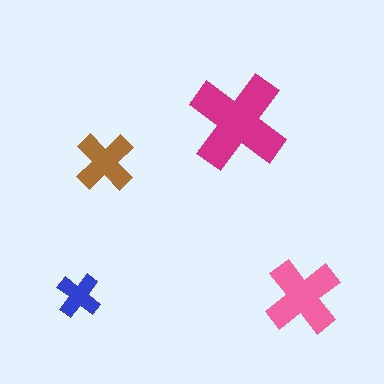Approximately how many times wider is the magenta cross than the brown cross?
About 1.5 times wider.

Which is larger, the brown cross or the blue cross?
The brown one.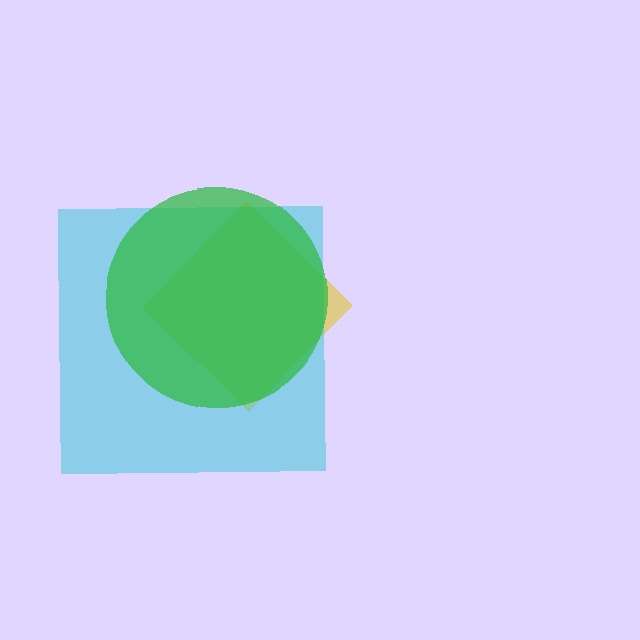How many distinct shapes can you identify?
There are 3 distinct shapes: a yellow diamond, a cyan square, a green circle.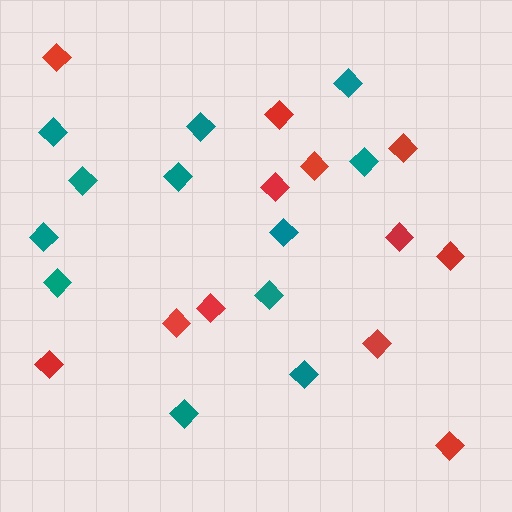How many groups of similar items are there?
There are 2 groups: one group of teal diamonds (12) and one group of red diamonds (12).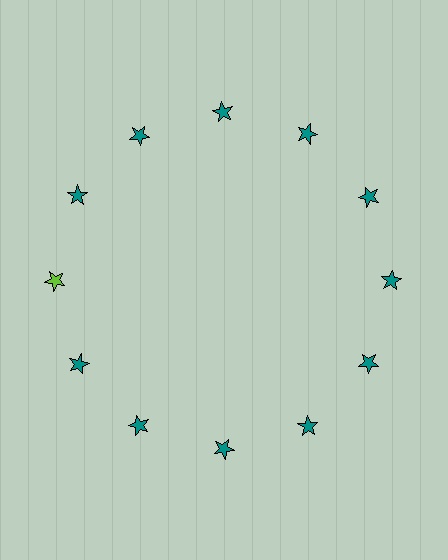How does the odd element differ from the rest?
It has a different color: lime instead of teal.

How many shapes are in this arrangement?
There are 12 shapes arranged in a ring pattern.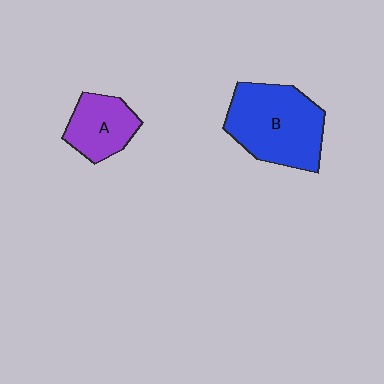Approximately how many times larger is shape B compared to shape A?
Approximately 1.8 times.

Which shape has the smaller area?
Shape A (purple).